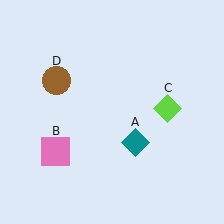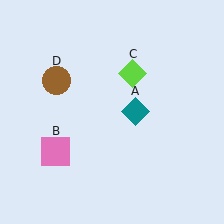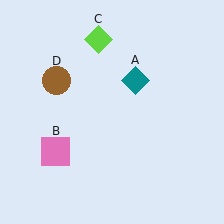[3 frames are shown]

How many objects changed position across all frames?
2 objects changed position: teal diamond (object A), lime diamond (object C).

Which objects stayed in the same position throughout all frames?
Pink square (object B) and brown circle (object D) remained stationary.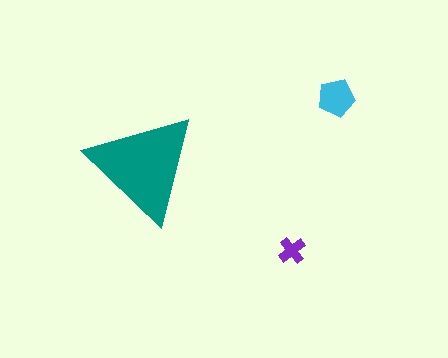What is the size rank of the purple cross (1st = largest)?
3rd.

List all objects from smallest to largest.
The purple cross, the cyan pentagon, the teal triangle.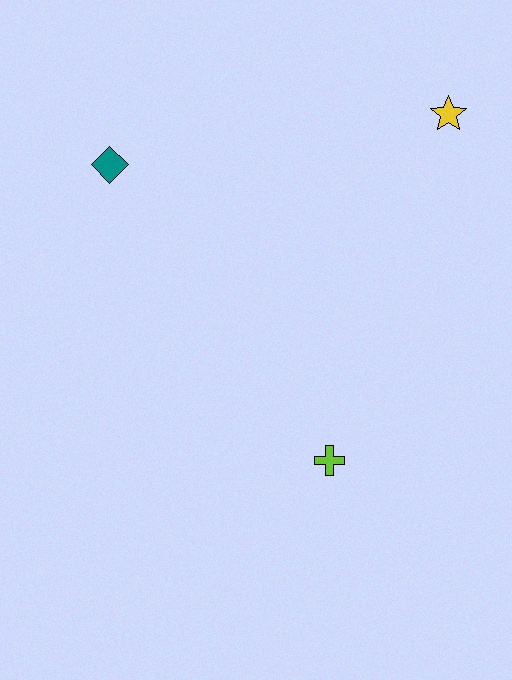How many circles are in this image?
There are no circles.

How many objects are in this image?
There are 3 objects.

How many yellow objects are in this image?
There is 1 yellow object.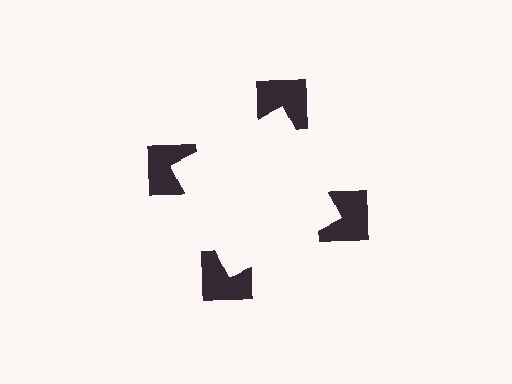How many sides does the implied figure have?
4 sides.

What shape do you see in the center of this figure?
An illusory square — its edges are inferred from the aligned wedge cuts in the notched squares, not physically drawn.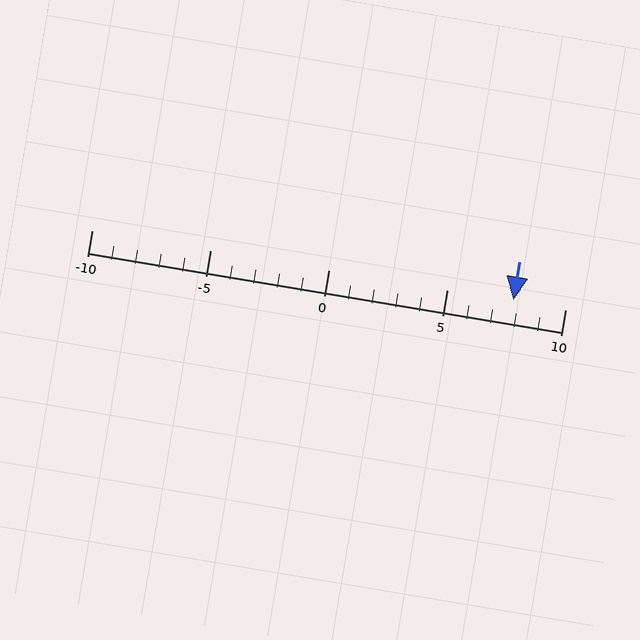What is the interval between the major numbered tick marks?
The major tick marks are spaced 5 units apart.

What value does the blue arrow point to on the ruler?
The blue arrow points to approximately 8.